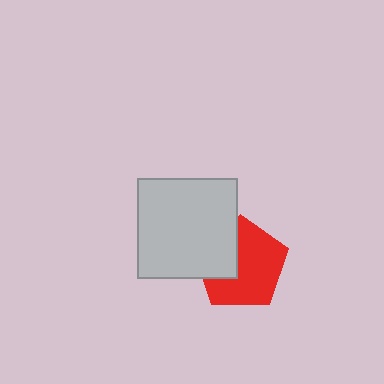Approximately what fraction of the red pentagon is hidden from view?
Roughly 32% of the red pentagon is hidden behind the light gray square.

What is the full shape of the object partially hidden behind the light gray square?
The partially hidden object is a red pentagon.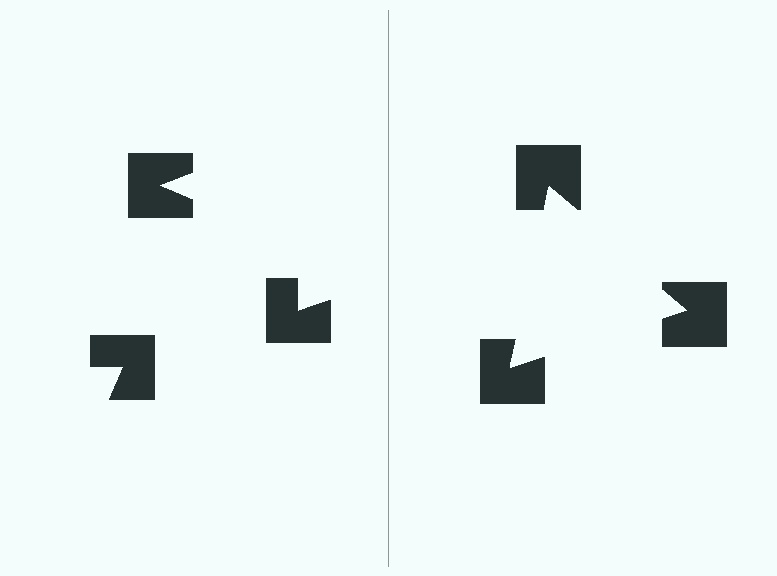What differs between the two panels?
The notched squares are positioned identically on both sides; only the wedge orientations differ. On the right they align to a triangle; on the left they are misaligned.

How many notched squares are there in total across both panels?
6 — 3 on each side.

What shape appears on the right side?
An illusory triangle.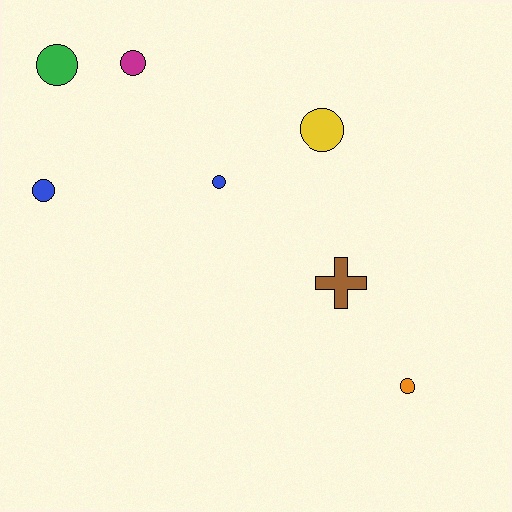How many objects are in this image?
There are 7 objects.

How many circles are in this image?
There are 6 circles.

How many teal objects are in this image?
There are no teal objects.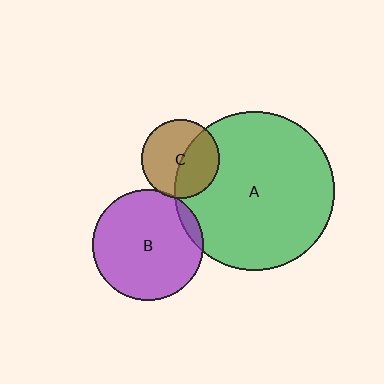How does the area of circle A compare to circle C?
Approximately 4.1 times.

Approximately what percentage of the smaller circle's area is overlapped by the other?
Approximately 5%.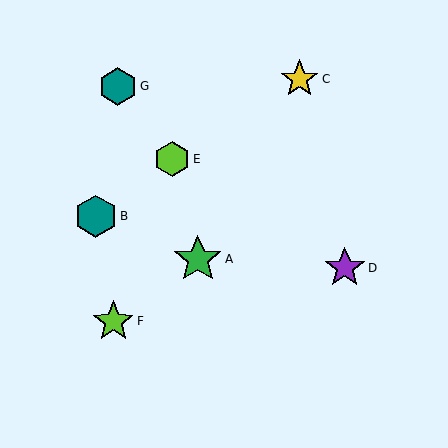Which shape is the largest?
The green star (labeled A) is the largest.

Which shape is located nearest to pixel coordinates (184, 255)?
The green star (labeled A) at (198, 259) is nearest to that location.